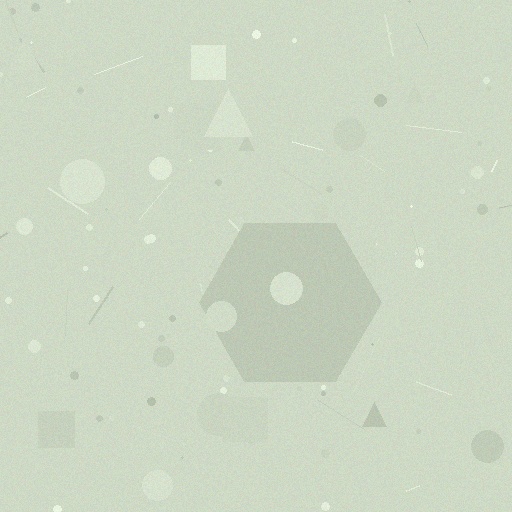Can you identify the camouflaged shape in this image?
The camouflaged shape is a hexagon.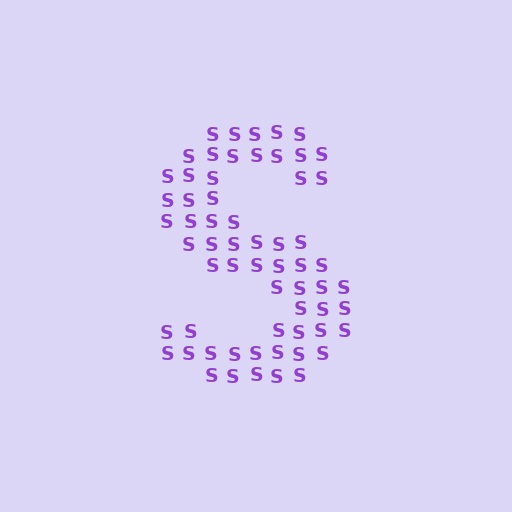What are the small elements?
The small elements are letter S's.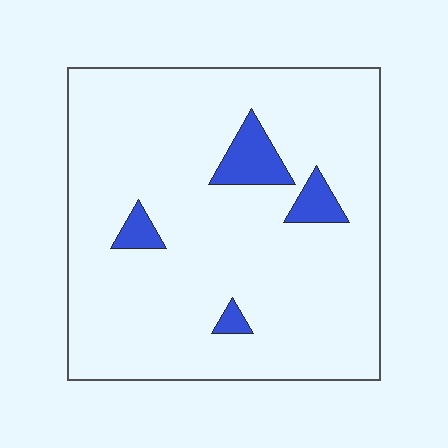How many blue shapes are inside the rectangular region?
4.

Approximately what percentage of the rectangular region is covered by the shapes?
Approximately 10%.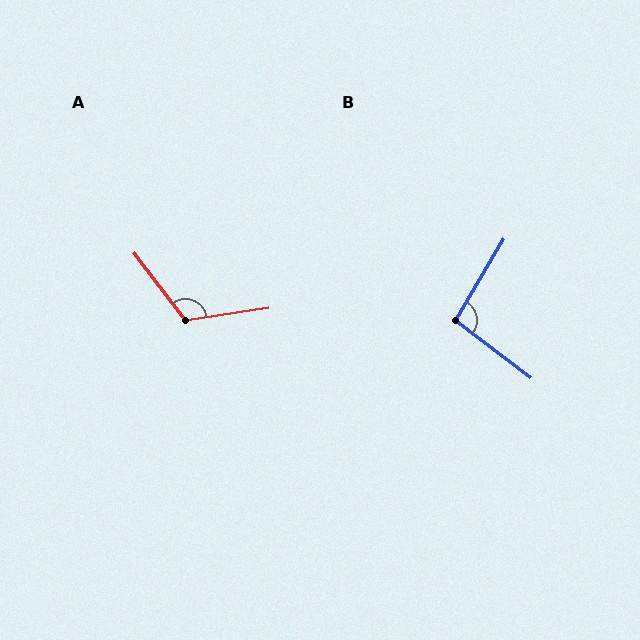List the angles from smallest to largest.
B (96°), A (119°).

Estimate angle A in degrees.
Approximately 119 degrees.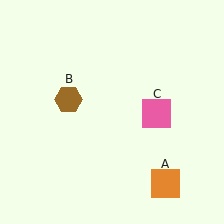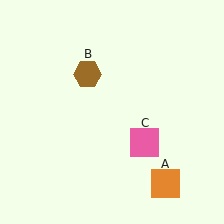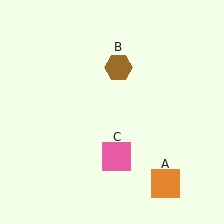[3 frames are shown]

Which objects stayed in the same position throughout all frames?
Orange square (object A) remained stationary.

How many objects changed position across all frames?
2 objects changed position: brown hexagon (object B), pink square (object C).